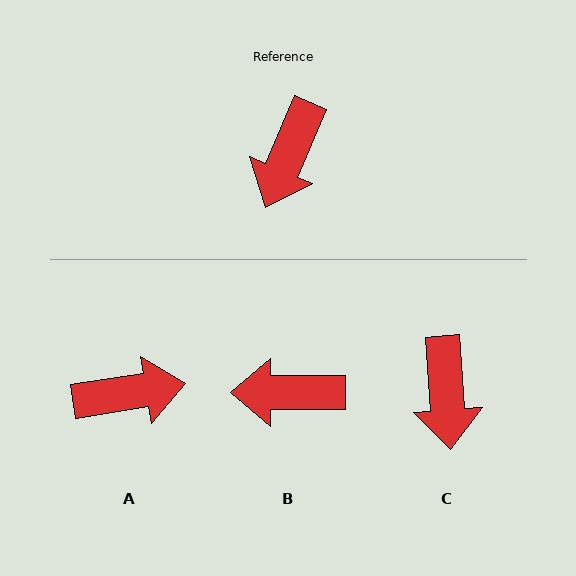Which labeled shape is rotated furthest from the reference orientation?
A, about 122 degrees away.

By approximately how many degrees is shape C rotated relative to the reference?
Approximately 27 degrees counter-clockwise.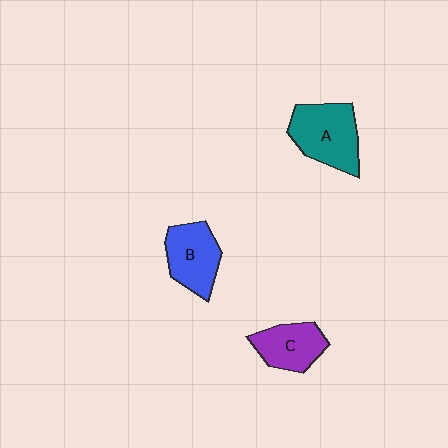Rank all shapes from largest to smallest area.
From largest to smallest: A (teal), B (blue), C (purple).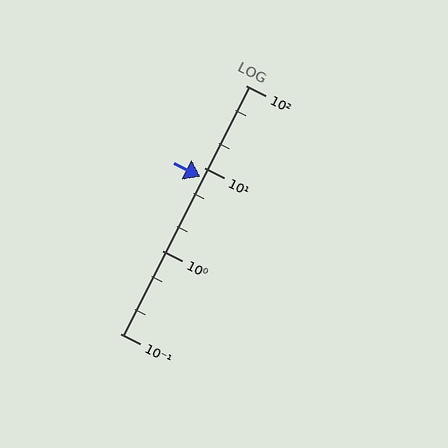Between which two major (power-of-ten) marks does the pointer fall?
The pointer is between 1 and 10.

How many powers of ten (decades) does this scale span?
The scale spans 3 decades, from 0.1 to 100.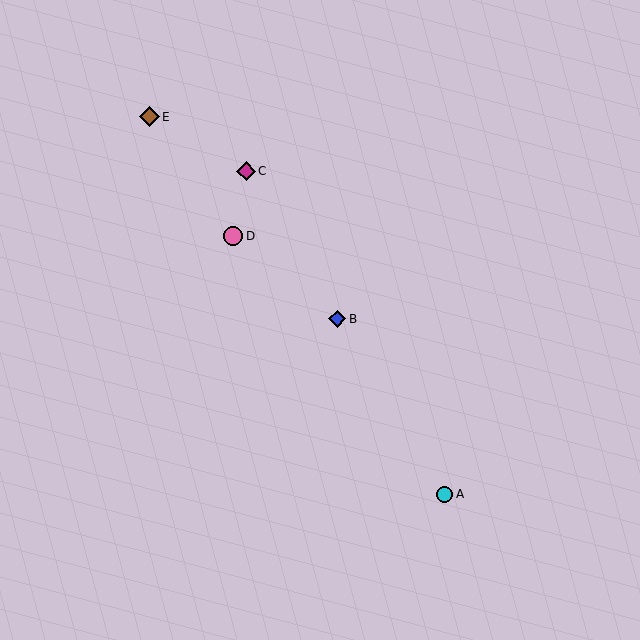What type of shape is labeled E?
Shape E is a brown diamond.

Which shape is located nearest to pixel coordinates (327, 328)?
The blue diamond (labeled B) at (337, 319) is nearest to that location.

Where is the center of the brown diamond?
The center of the brown diamond is at (149, 117).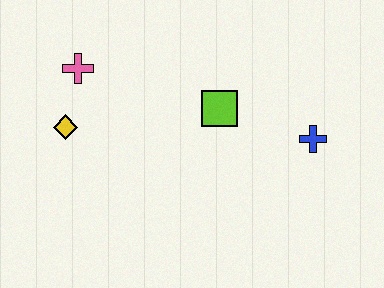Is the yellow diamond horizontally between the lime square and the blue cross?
No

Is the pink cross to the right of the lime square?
No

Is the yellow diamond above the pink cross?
No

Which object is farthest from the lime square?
The yellow diamond is farthest from the lime square.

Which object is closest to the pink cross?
The yellow diamond is closest to the pink cross.